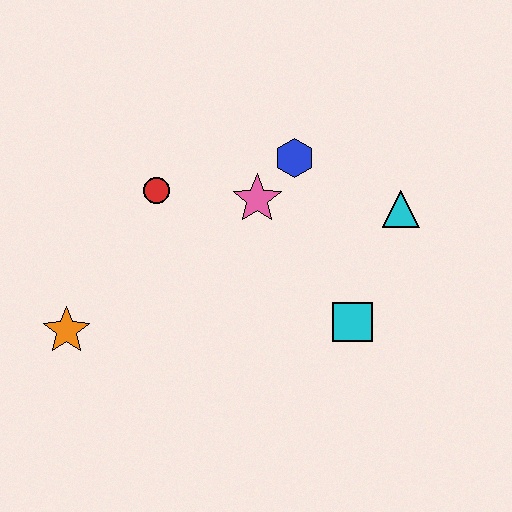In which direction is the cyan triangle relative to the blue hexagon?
The cyan triangle is to the right of the blue hexagon.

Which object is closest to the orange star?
The red circle is closest to the orange star.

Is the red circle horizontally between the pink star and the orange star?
Yes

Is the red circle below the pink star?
No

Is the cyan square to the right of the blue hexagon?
Yes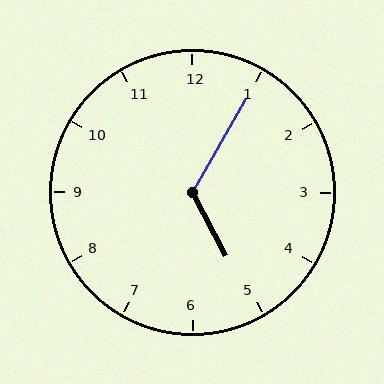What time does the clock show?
5:05.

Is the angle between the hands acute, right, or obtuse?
It is obtuse.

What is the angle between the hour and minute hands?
Approximately 122 degrees.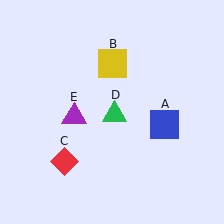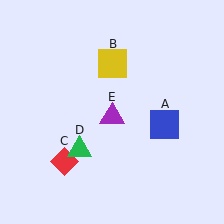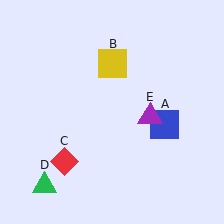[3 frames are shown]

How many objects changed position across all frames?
2 objects changed position: green triangle (object D), purple triangle (object E).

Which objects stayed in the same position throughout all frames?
Blue square (object A) and yellow square (object B) and red diamond (object C) remained stationary.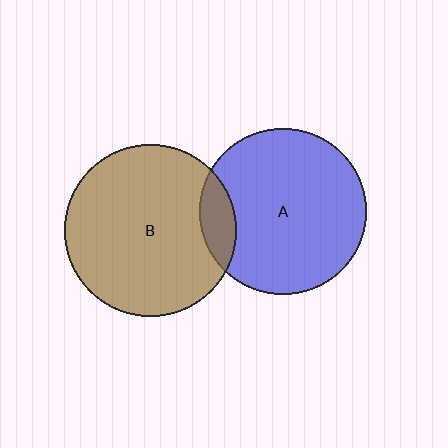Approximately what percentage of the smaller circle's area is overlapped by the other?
Approximately 10%.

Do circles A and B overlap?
Yes.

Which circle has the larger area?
Circle B (brown).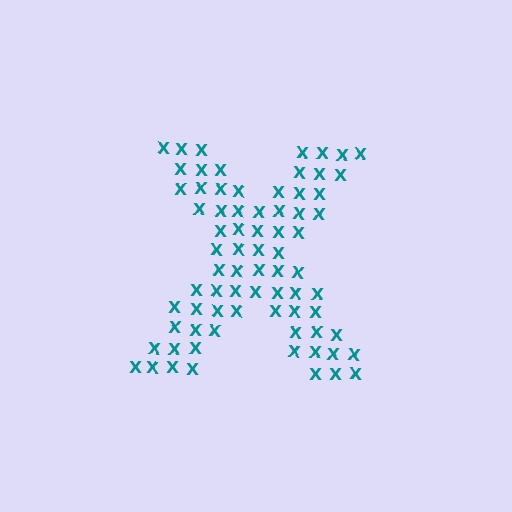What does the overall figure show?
The overall figure shows the letter X.